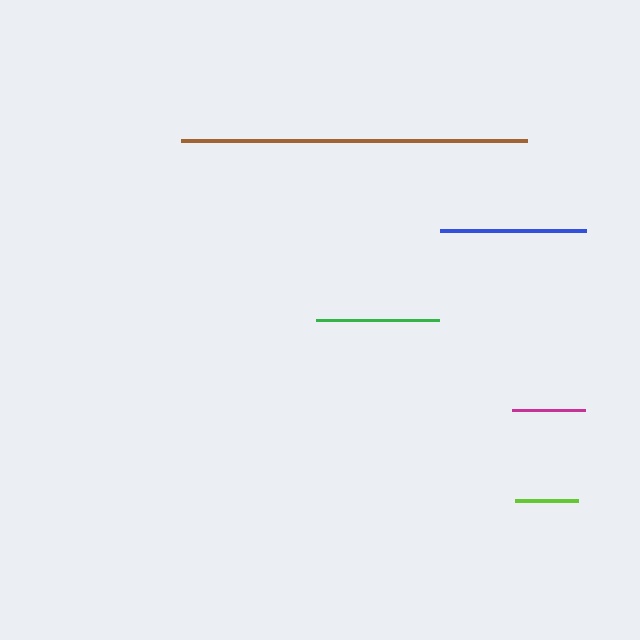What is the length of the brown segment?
The brown segment is approximately 346 pixels long.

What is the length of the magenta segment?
The magenta segment is approximately 73 pixels long.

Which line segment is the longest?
The brown line is the longest at approximately 346 pixels.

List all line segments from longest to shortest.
From longest to shortest: brown, blue, green, magenta, lime.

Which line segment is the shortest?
The lime line is the shortest at approximately 63 pixels.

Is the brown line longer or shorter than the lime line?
The brown line is longer than the lime line.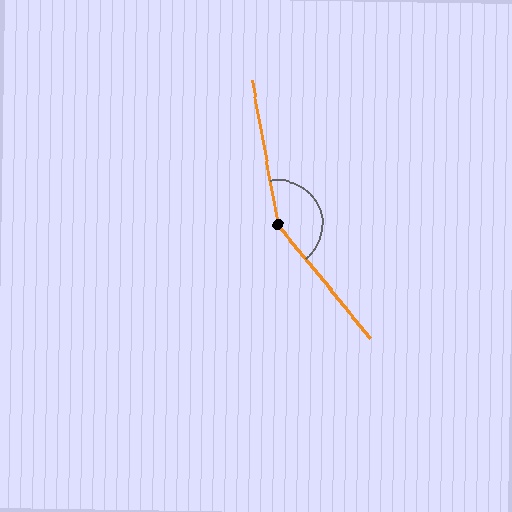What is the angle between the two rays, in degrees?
Approximately 152 degrees.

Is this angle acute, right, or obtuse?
It is obtuse.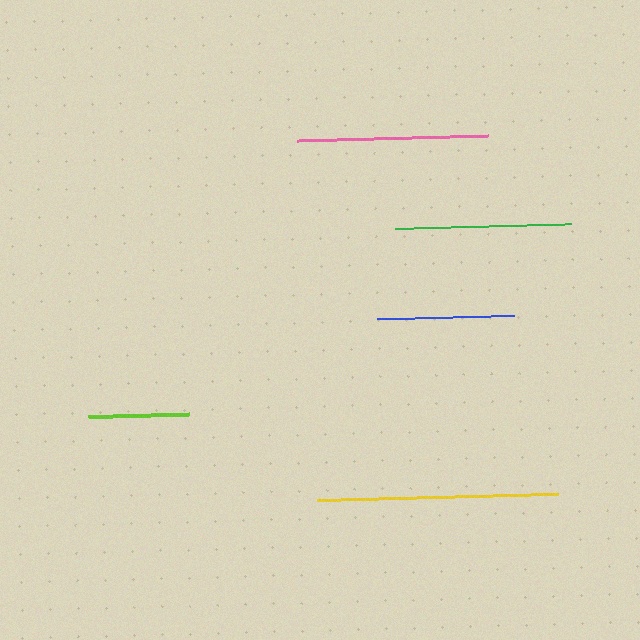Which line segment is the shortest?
The lime line is the shortest at approximately 101 pixels.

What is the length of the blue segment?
The blue segment is approximately 137 pixels long.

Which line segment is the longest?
The yellow line is the longest at approximately 241 pixels.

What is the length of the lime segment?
The lime segment is approximately 101 pixels long.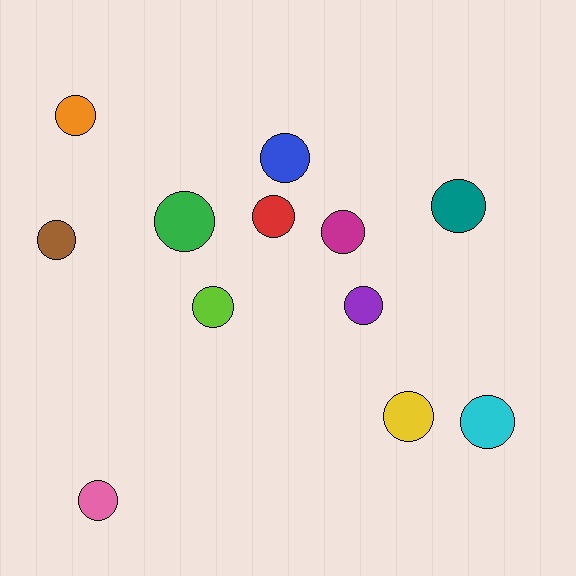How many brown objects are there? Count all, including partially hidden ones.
There is 1 brown object.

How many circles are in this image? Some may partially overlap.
There are 12 circles.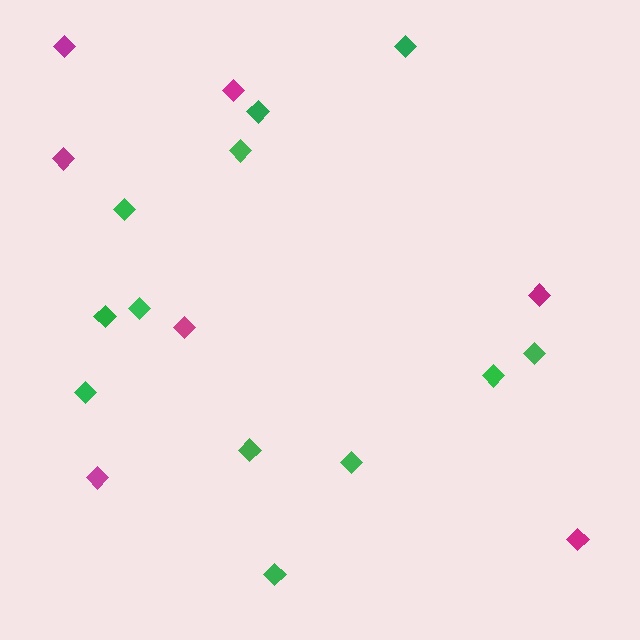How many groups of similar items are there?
There are 2 groups: one group of magenta diamonds (7) and one group of green diamonds (12).